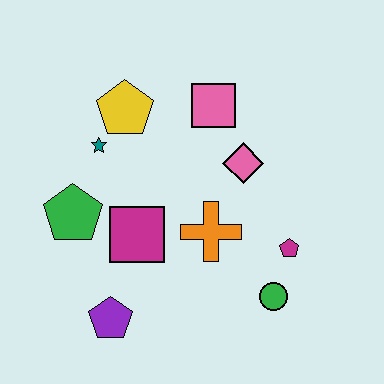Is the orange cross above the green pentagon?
No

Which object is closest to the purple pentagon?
The magenta square is closest to the purple pentagon.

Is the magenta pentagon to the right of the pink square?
Yes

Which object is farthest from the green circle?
The yellow pentagon is farthest from the green circle.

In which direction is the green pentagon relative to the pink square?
The green pentagon is to the left of the pink square.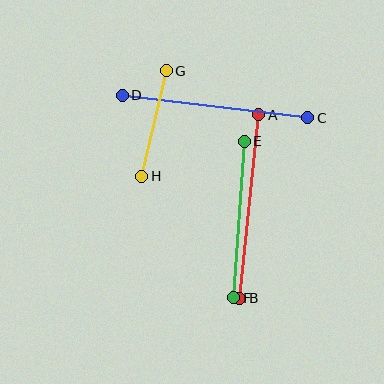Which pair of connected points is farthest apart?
Points C and D are farthest apart.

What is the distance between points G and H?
The distance is approximately 109 pixels.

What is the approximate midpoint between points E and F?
The midpoint is at approximately (239, 220) pixels.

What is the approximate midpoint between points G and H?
The midpoint is at approximately (154, 124) pixels.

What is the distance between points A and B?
The distance is approximately 184 pixels.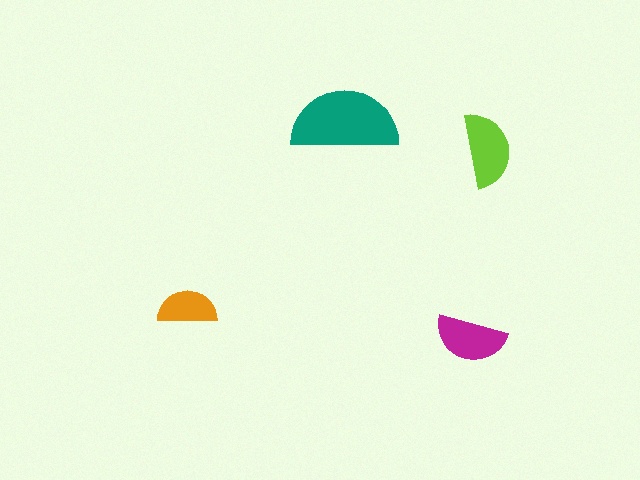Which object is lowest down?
The magenta semicircle is bottommost.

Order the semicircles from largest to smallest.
the teal one, the lime one, the magenta one, the orange one.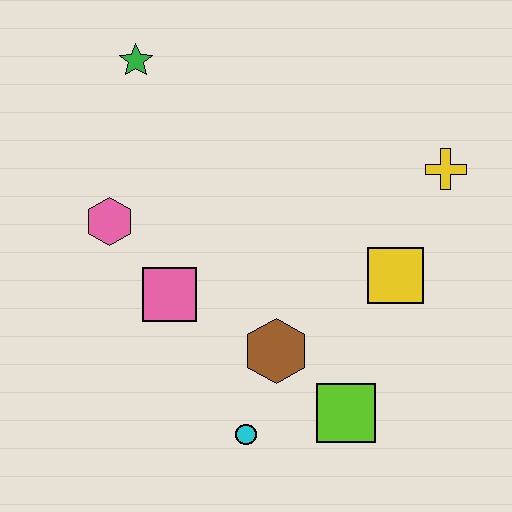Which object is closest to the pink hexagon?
The pink square is closest to the pink hexagon.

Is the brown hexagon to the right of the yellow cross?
No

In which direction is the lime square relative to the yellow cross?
The lime square is below the yellow cross.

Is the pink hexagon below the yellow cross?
Yes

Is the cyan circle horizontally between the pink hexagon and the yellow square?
Yes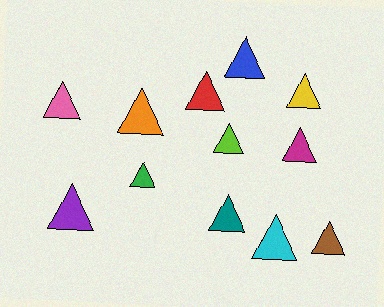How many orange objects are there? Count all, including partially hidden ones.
There is 1 orange object.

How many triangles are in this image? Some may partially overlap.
There are 12 triangles.